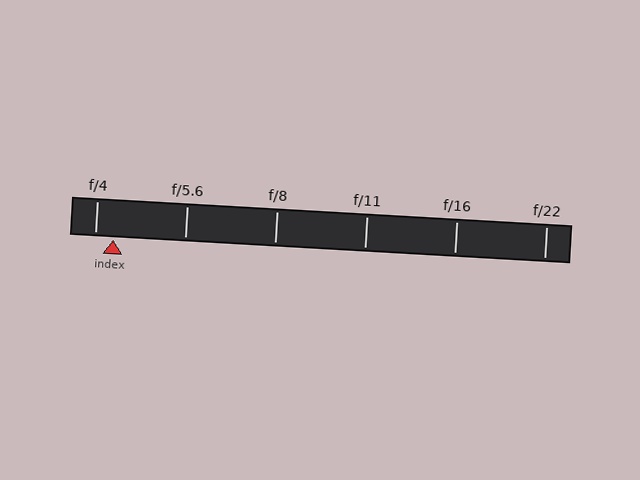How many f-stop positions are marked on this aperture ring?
There are 6 f-stop positions marked.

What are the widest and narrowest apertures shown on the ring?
The widest aperture shown is f/4 and the narrowest is f/22.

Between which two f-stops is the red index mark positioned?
The index mark is between f/4 and f/5.6.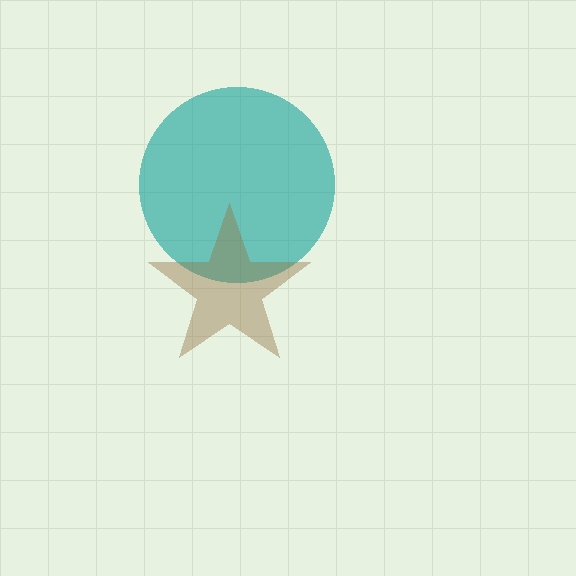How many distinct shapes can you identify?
There are 2 distinct shapes: a teal circle, a brown star.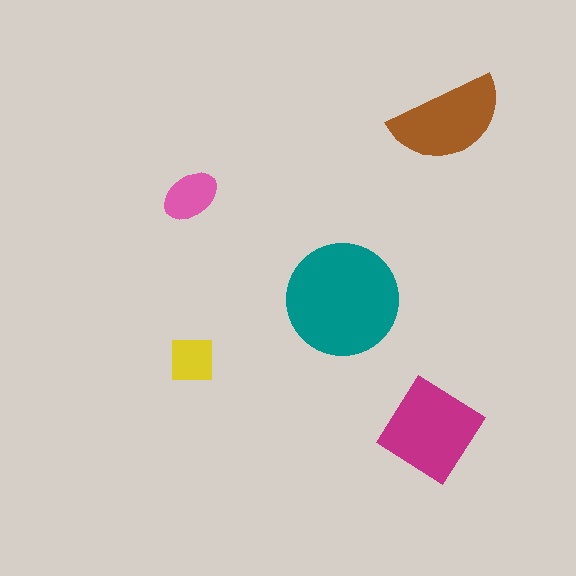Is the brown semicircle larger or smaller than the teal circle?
Smaller.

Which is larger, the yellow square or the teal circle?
The teal circle.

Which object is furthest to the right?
The brown semicircle is rightmost.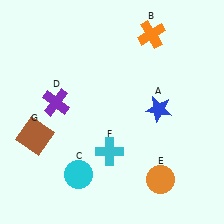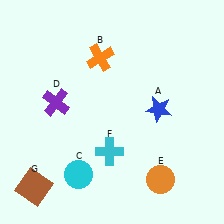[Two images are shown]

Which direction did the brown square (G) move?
The brown square (G) moved down.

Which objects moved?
The objects that moved are: the orange cross (B), the brown square (G).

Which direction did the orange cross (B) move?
The orange cross (B) moved left.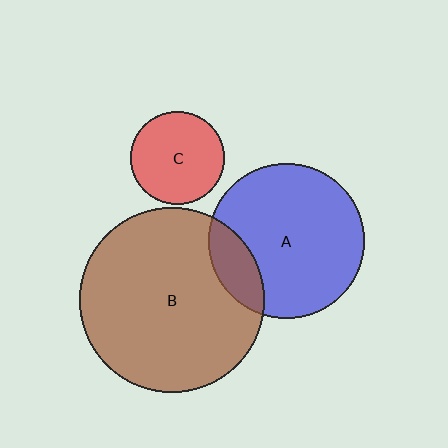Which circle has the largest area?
Circle B (brown).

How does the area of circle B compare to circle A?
Approximately 1.4 times.